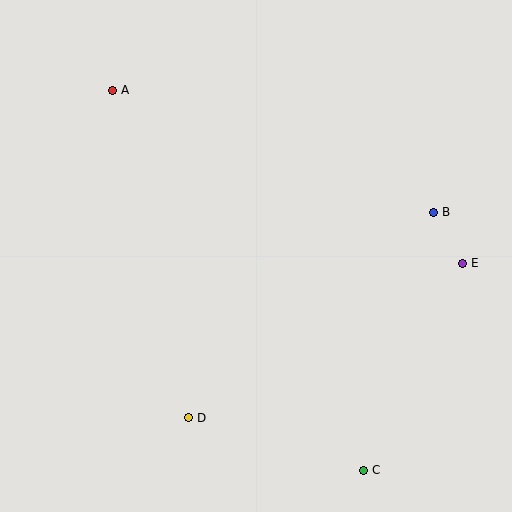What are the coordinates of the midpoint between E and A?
The midpoint between E and A is at (287, 177).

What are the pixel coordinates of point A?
Point A is at (112, 90).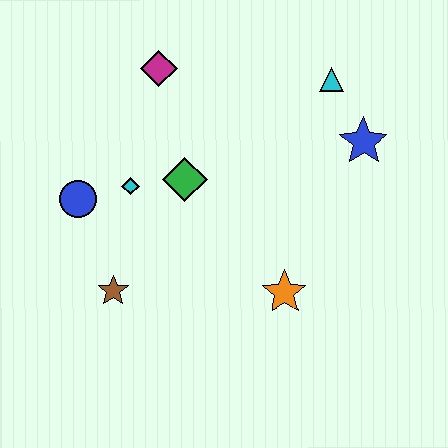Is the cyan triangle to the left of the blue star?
Yes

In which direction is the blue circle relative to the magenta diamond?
The blue circle is below the magenta diamond.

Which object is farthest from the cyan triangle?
The brown star is farthest from the cyan triangle.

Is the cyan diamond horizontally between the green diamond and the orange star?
No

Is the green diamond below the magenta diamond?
Yes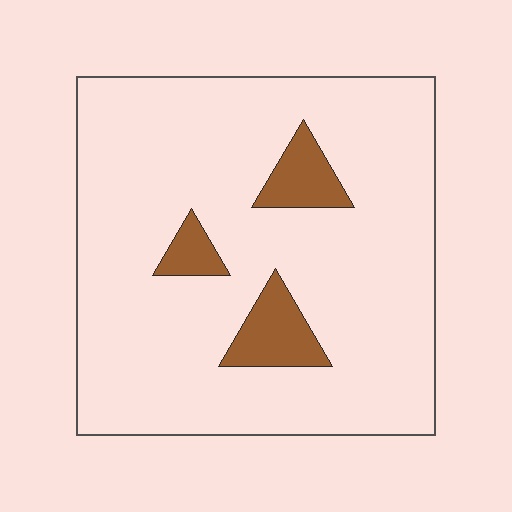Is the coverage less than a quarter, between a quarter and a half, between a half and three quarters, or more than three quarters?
Less than a quarter.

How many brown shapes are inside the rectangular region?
3.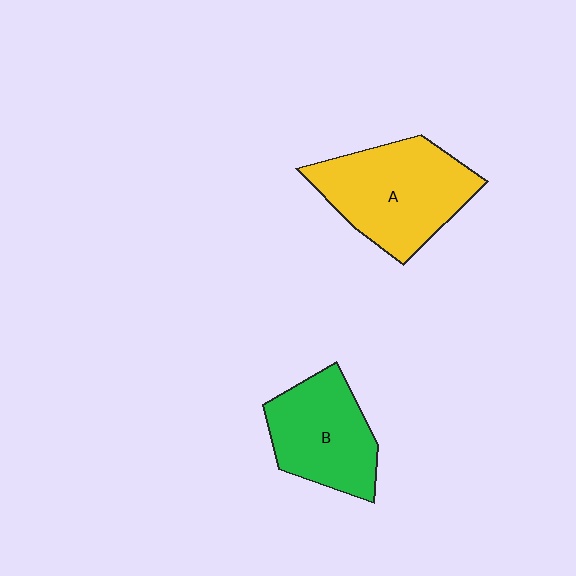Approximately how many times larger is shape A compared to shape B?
Approximately 1.3 times.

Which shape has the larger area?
Shape A (yellow).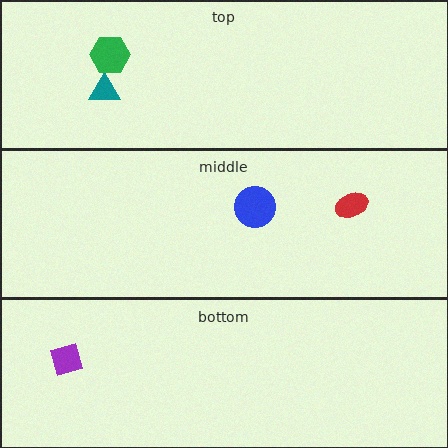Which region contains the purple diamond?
The bottom region.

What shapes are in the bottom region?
The purple diamond.